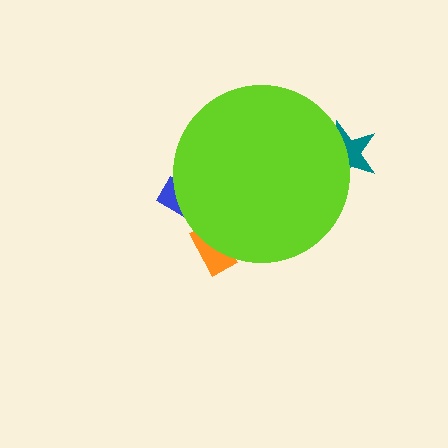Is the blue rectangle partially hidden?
Yes, the blue rectangle is partially hidden behind the lime circle.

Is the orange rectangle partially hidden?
Yes, the orange rectangle is partially hidden behind the lime circle.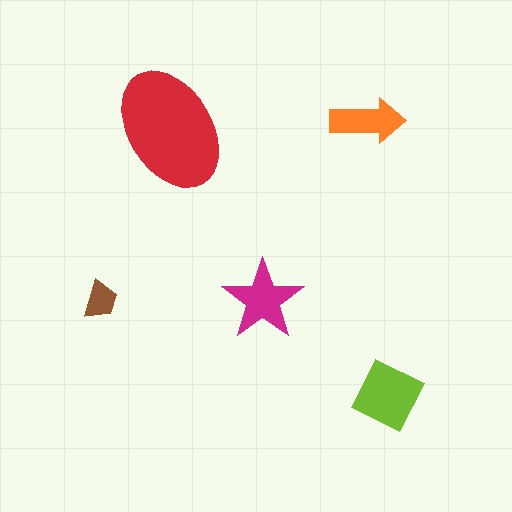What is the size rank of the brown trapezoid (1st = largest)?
5th.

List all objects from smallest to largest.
The brown trapezoid, the orange arrow, the magenta star, the lime diamond, the red ellipse.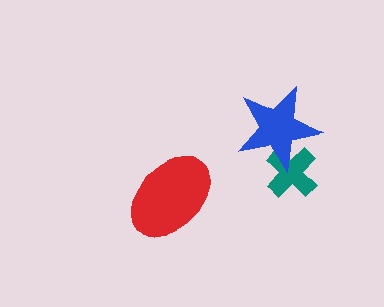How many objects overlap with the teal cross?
1 object overlaps with the teal cross.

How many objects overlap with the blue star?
1 object overlaps with the blue star.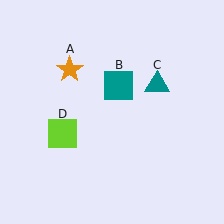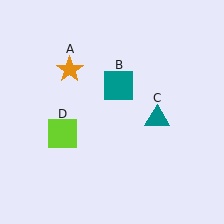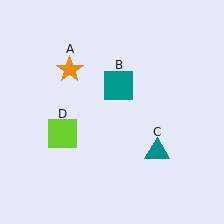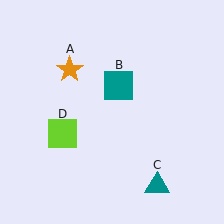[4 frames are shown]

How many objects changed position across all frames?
1 object changed position: teal triangle (object C).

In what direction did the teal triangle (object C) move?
The teal triangle (object C) moved down.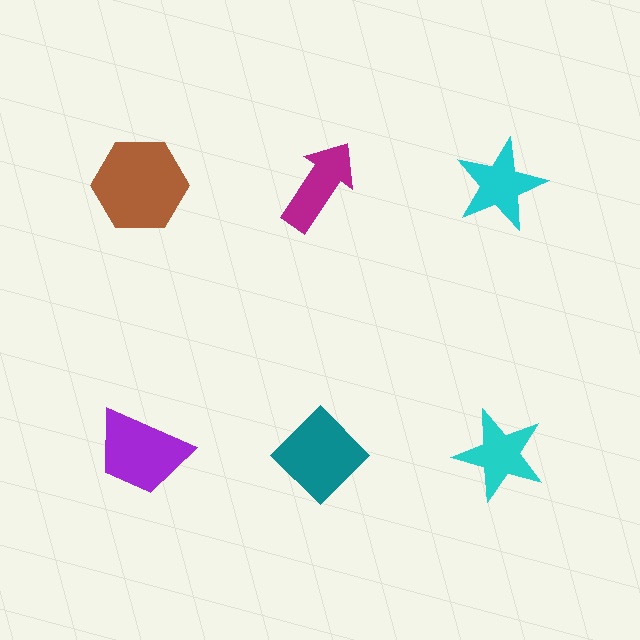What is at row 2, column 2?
A teal diamond.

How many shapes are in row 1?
3 shapes.